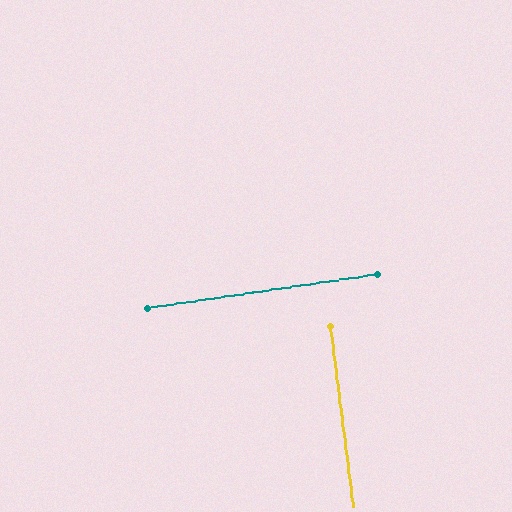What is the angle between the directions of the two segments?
Approximately 89 degrees.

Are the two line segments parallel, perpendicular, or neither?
Perpendicular — they meet at approximately 89°.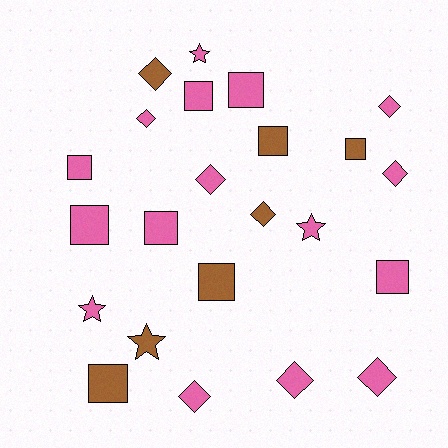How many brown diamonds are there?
There are 2 brown diamonds.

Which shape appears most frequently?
Square, with 10 objects.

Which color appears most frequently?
Pink, with 16 objects.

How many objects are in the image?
There are 23 objects.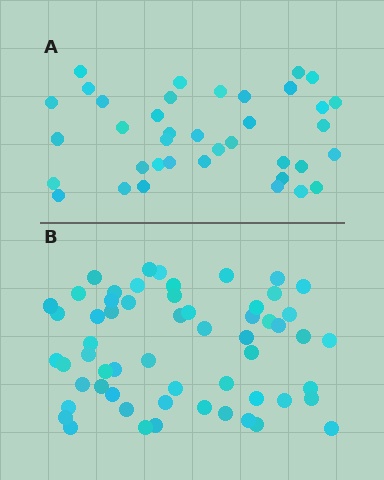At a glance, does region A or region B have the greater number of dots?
Region B (the bottom region) has more dots.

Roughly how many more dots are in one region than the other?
Region B has approximately 20 more dots than region A.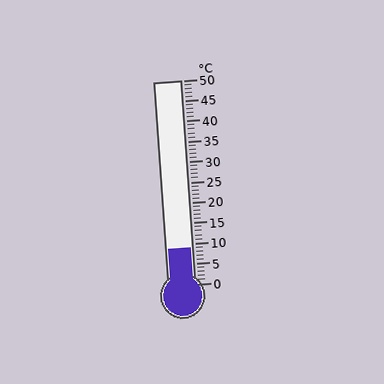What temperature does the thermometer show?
The thermometer shows approximately 9°C.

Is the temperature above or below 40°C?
The temperature is below 40°C.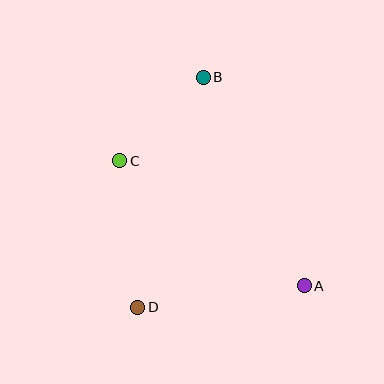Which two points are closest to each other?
Points B and C are closest to each other.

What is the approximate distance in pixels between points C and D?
The distance between C and D is approximately 147 pixels.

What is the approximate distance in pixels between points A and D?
The distance between A and D is approximately 168 pixels.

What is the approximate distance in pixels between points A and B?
The distance between A and B is approximately 232 pixels.